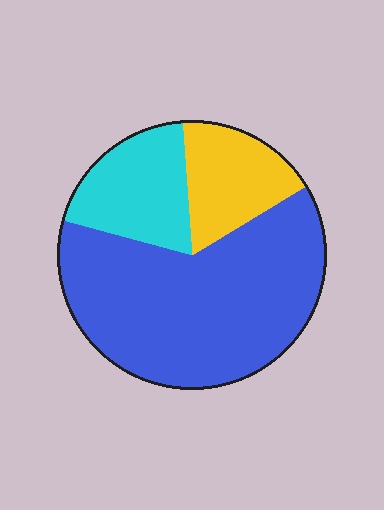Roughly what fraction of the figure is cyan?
Cyan takes up about one fifth (1/5) of the figure.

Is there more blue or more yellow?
Blue.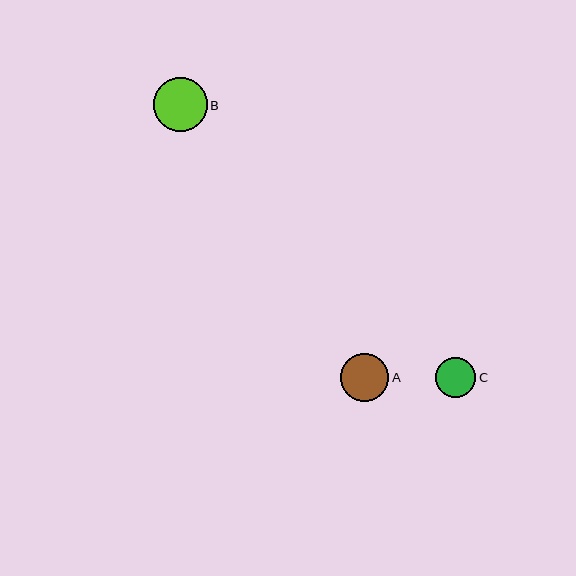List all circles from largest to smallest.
From largest to smallest: B, A, C.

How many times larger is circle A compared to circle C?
Circle A is approximately 1.2 times the size of circle C.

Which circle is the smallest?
Circle C is the smallest with a size of approximately 41 pixels.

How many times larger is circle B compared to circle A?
Circle B is approximately 1.1 times the size of circle A.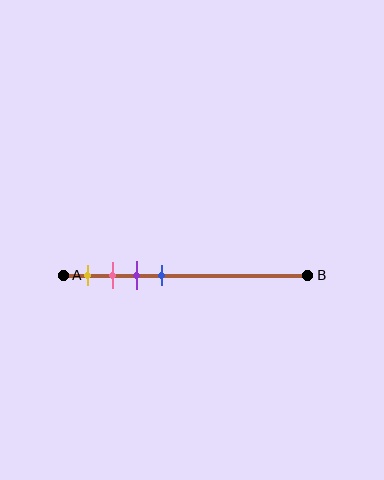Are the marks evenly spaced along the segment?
Yes, the marks are approximately evenly spaced.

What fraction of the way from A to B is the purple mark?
The purple mark is approximately 30% (0.3) of the way from A to B.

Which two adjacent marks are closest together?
The pink and purple marks are the closest adjacent pair.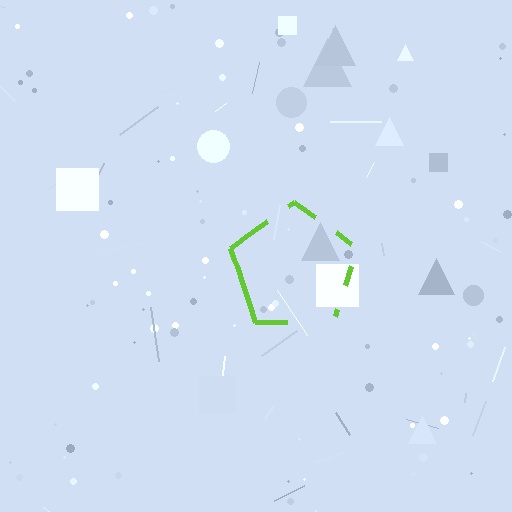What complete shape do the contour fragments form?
The contour fragments form a pentagon.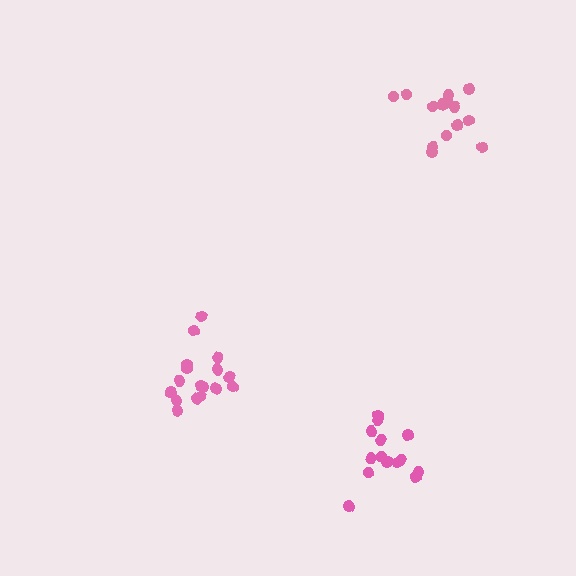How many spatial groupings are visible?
There are 3 spatial groupings.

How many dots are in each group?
Group 1: 14 dots, Group 2: 17 dots, Group 3: 15 dots (46 total).